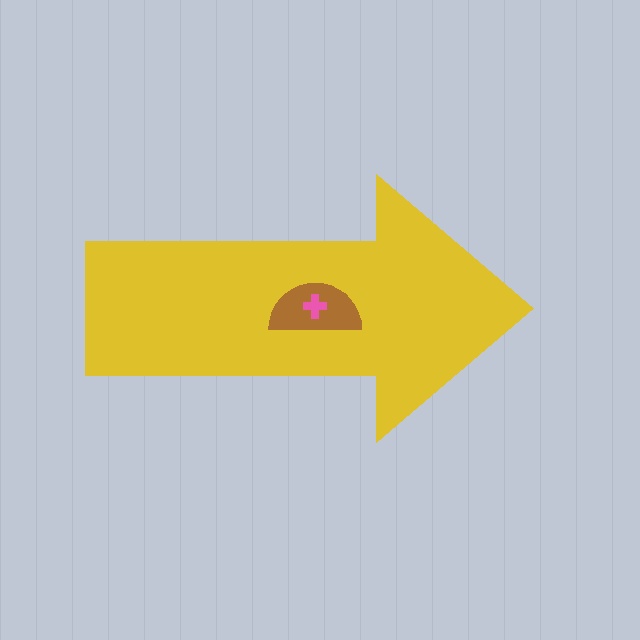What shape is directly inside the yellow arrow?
The brown semicircle.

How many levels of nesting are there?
3.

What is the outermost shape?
The yellow arrow.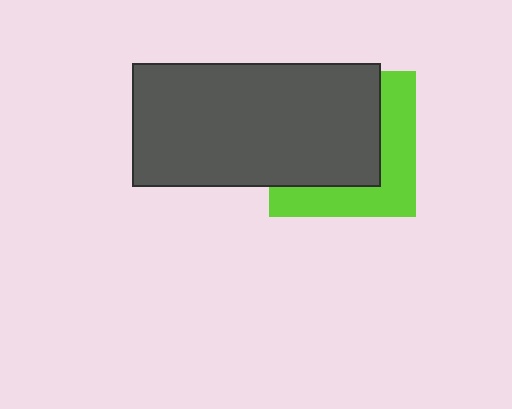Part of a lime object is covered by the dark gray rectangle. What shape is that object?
It is a square.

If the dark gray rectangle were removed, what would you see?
You would see the complete lime square.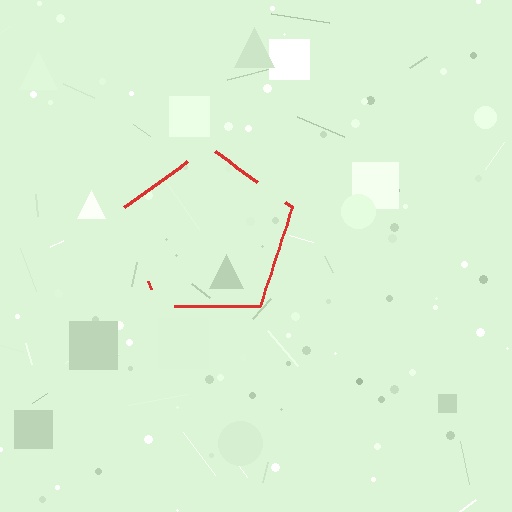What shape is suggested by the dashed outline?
The dashed outline suggests a pentagon.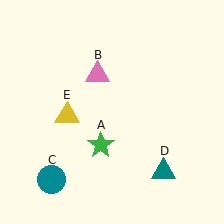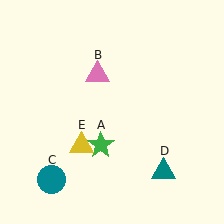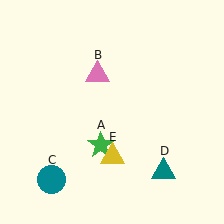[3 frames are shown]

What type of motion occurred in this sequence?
The yellow triangle (object E) rotated counterclockwise around the center of the scene.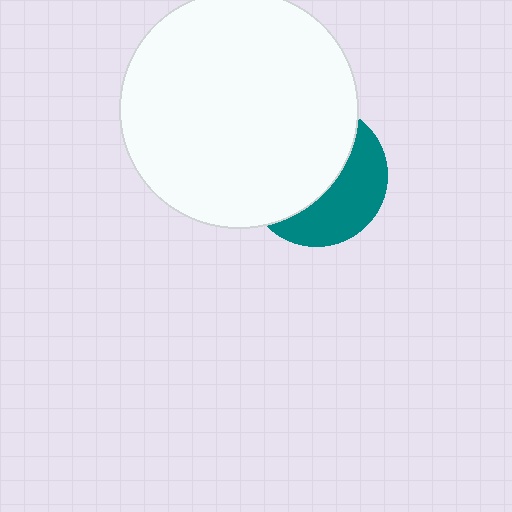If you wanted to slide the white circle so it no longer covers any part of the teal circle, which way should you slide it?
Slide it toward the upper-left — that is the most direct way to separate the two shapes.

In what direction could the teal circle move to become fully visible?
The teal circle could move toward the lower-right. That would shift it out from behind the white circle entirely.